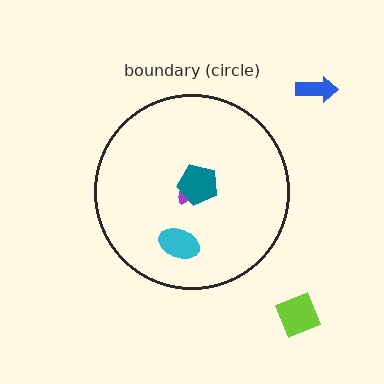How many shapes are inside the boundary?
3 inside, 2 outside.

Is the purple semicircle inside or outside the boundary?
Inside.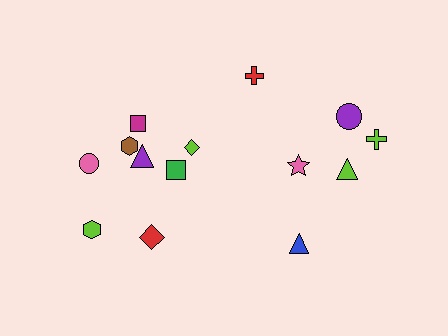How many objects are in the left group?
There are 8 objects.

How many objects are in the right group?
There are 6 objects.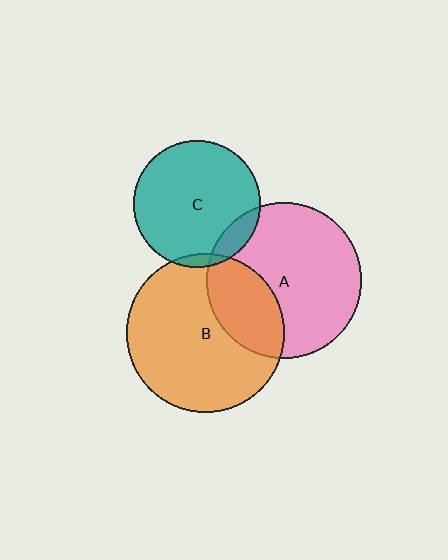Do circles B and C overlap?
Yes.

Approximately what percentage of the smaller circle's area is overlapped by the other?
Approximately 5%.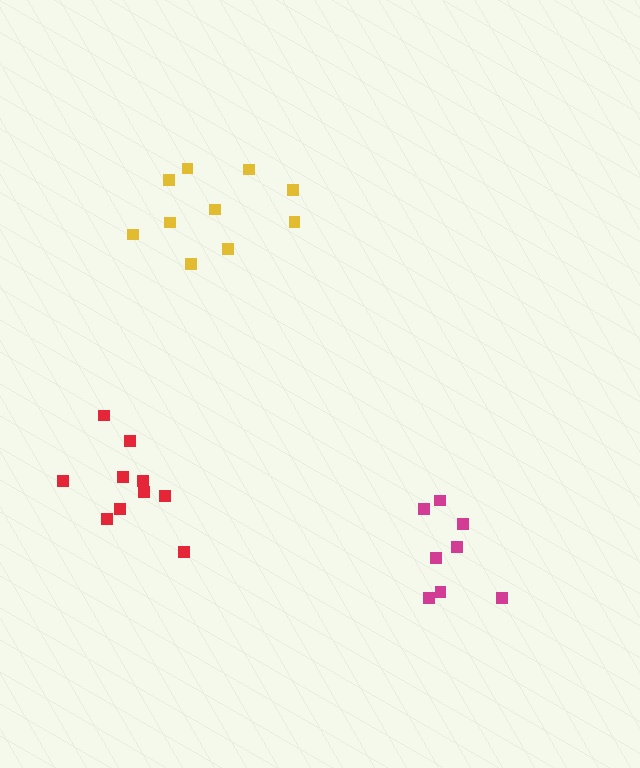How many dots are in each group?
Group 1: 10 dots, Group 2: 10 dots, Group 3: 8 dots (28 total).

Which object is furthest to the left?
The red cluster is leftmost.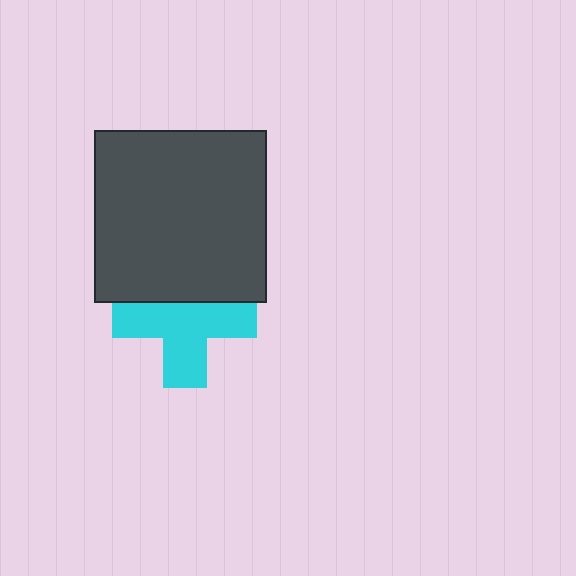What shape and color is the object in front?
The object in front is a dark gray square.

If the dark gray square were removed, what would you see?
You would see the complete cyan cross.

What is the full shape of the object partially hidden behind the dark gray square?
The partially hidden object is a cyan cross.